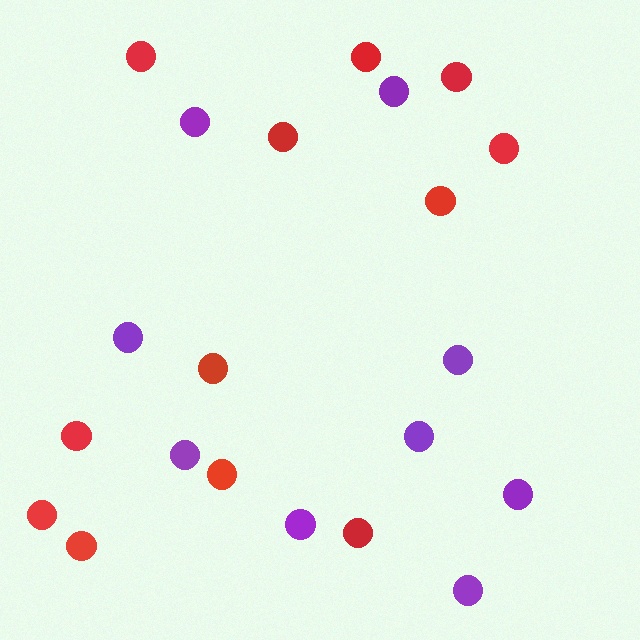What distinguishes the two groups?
There are 2 groups: one group of red circles (12) and one group of purple circles (9).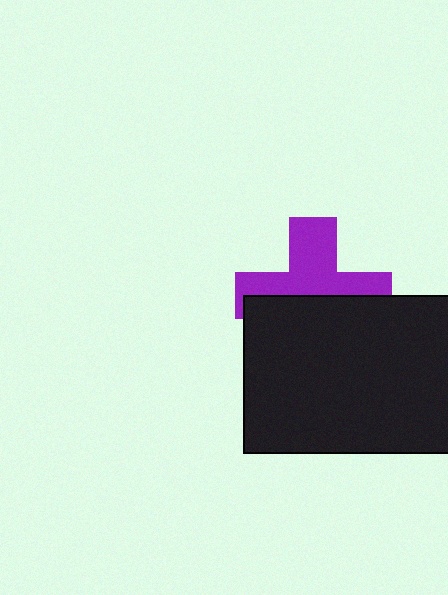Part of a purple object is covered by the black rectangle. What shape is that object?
It is a cross.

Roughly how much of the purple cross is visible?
About half of it is visible (roughly 52%).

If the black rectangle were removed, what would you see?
You would see the complete purple cross.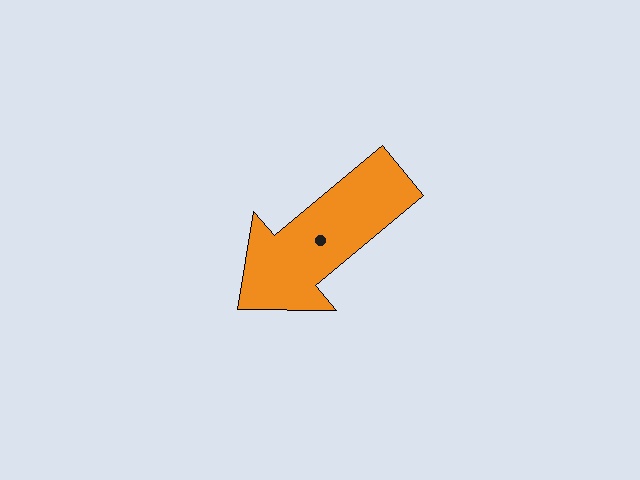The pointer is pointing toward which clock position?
Roughly 8 o'clock.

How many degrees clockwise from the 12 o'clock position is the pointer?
Approximately 230 degrees.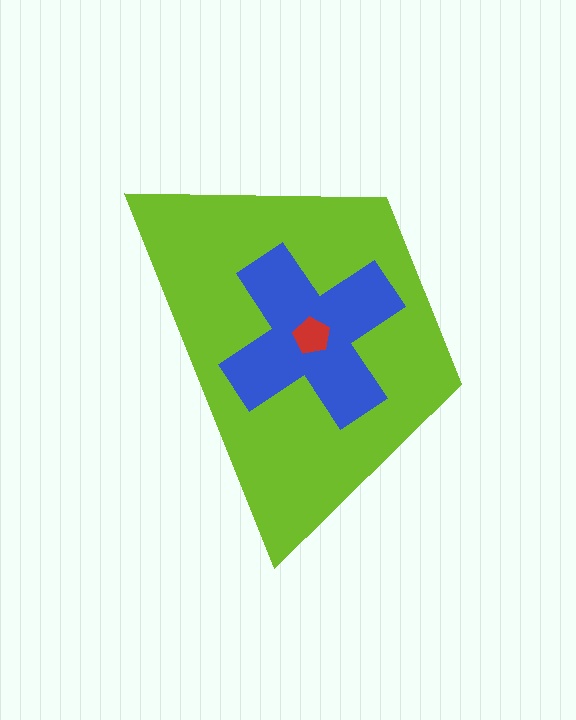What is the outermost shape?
The lime trapezoid.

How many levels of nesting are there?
3.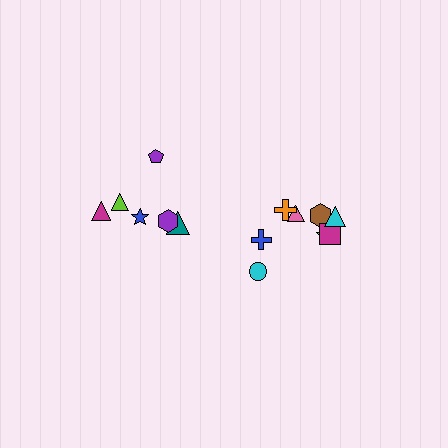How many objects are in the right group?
There are 8 objects.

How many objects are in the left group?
There are 6 objects.